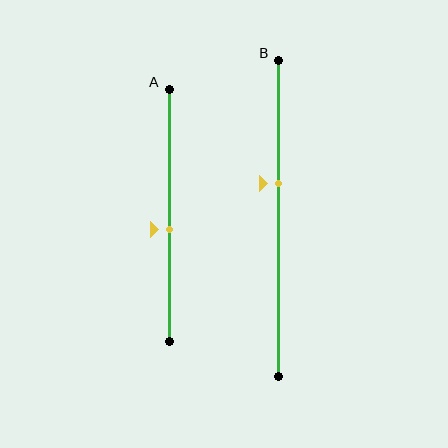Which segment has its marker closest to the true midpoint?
Segment A has its marker closest to the true midpoint.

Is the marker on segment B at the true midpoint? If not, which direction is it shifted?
No, the marker on segment B is shifted upward by about 11% of the segment length.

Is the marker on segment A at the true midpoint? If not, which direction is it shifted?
No, the marker on segment A is shifted downward by about 6% of the segment length.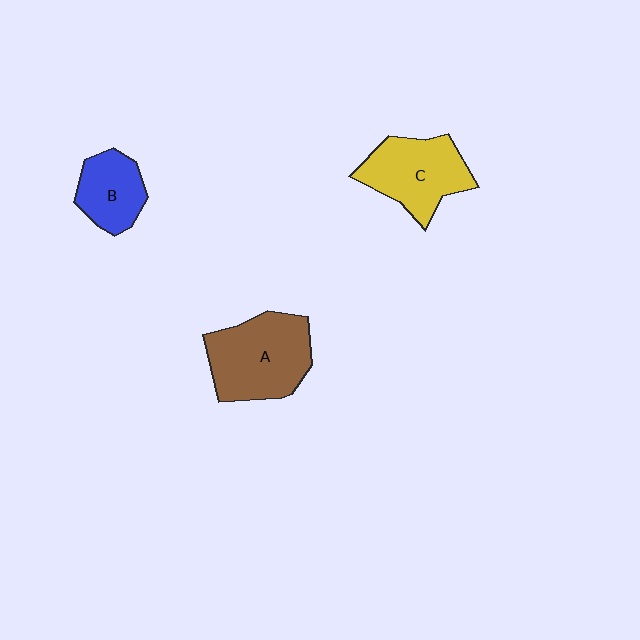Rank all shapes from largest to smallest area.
From largest to smallest: A (brown), C (yellow), B (blue).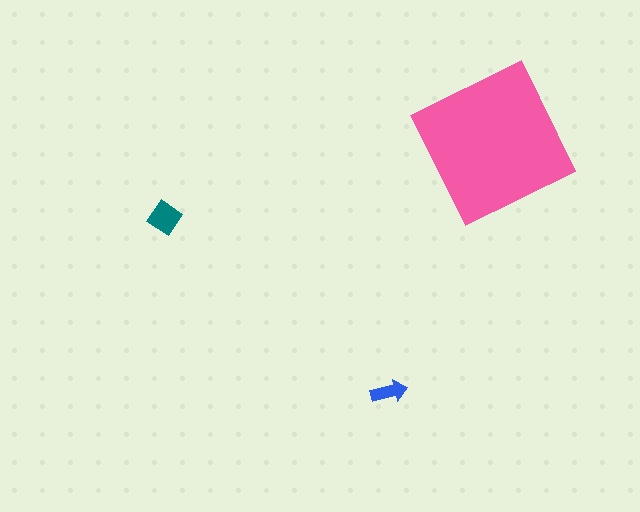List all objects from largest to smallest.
The pink square, the teal diamond, the blue arrow.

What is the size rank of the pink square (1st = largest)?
1st.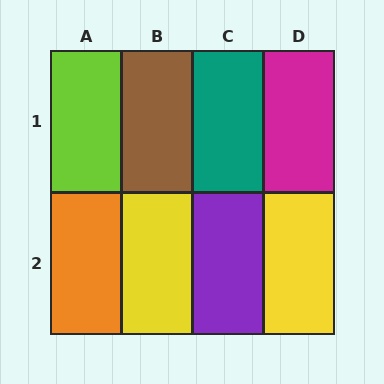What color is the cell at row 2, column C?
Purple.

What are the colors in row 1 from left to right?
Lime, brown, teal, magenta.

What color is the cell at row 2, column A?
Orange.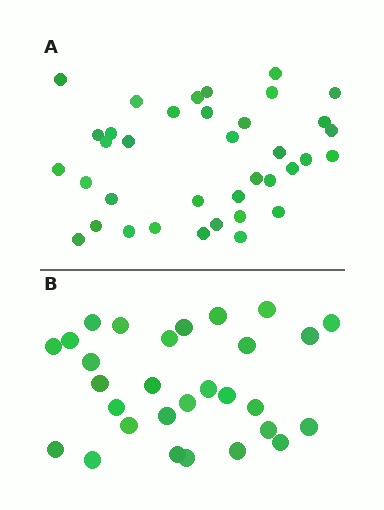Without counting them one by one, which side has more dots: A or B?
Region A (the top region) has more dots.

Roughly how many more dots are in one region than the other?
Region A has roughly 8 or so more dots than region B.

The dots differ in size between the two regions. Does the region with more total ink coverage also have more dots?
No. Region B has more total ink coverage because its dots are larger, but region A actually contains more individual dots. Total area can be misleading — the number of items is what matters here.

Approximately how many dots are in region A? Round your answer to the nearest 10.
About 40 dots. (The exact count is 37, which rounds to 40.)